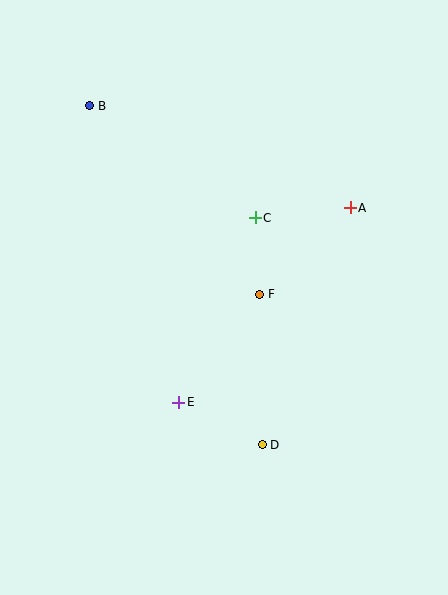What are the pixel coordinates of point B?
Point B is at (90, 106).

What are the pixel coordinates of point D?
Point D is at (262, 445).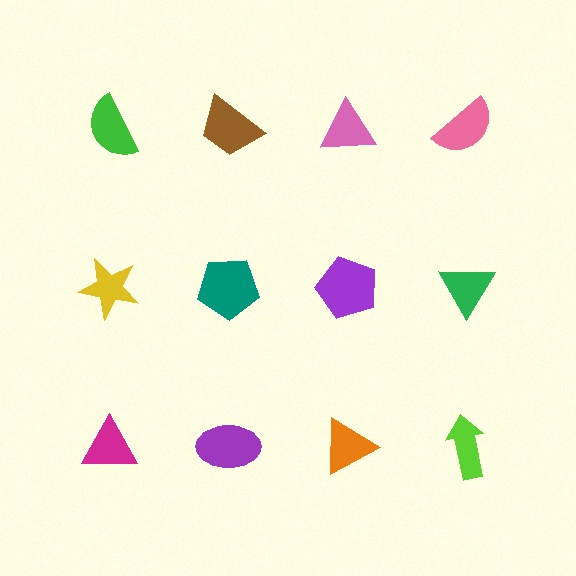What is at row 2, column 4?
A green triangle.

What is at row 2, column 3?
A purple pentagon.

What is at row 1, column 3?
A pink triangle.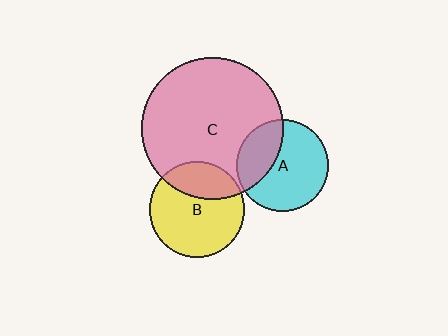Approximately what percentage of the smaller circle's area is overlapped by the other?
Approximately 30%.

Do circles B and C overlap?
Yes.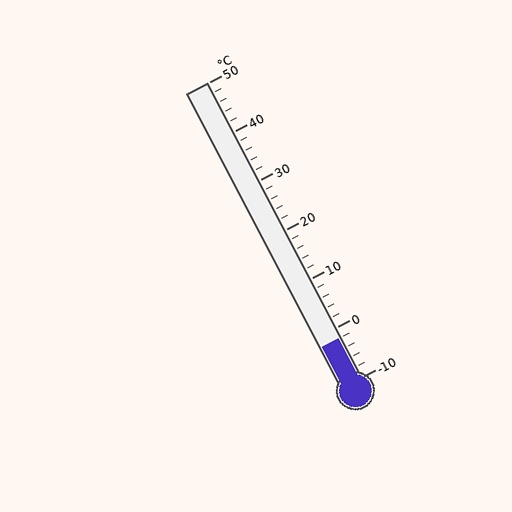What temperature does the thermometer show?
The thermometer shows approximately -2°C.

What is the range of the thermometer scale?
The thermometer scale ranges from -10°C to 50°C.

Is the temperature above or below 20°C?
The temperature is below 20°C.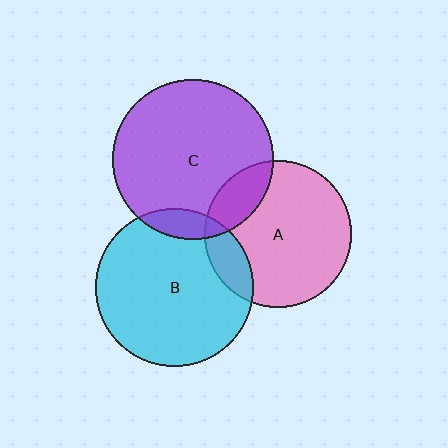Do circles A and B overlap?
Yes.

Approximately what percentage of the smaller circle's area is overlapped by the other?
Approximately 15%.